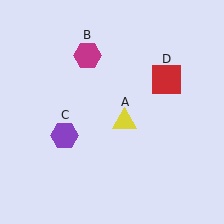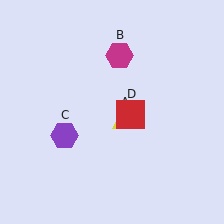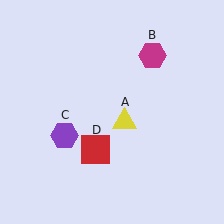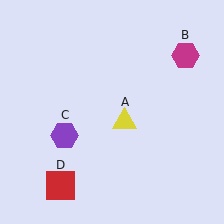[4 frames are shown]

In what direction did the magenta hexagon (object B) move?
The magenta hexagon (object B) moved right.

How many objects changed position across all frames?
2 objects changed position: magenta hexagon (object B), red square (object D).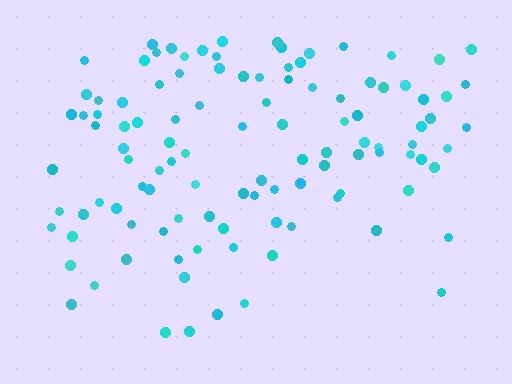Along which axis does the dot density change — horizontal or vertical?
Vertical.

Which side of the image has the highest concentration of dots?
The top.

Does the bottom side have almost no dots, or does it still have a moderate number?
Still a moderate number, just noticeably fewer than the top.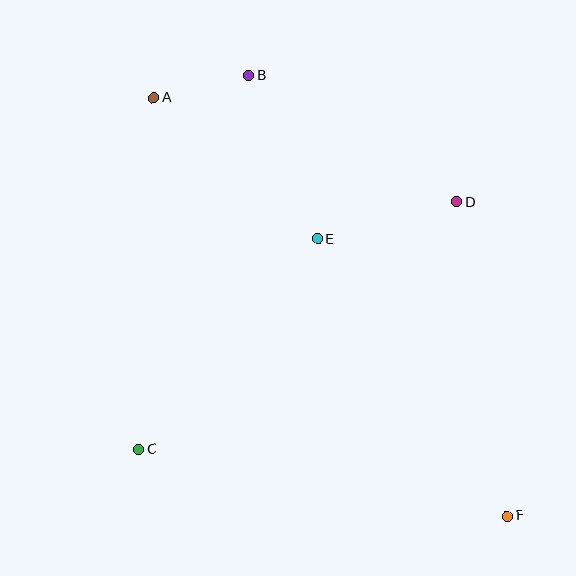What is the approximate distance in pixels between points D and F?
The distance between D and F is approximately 318 pixels.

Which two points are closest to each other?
Points A and B are closest to each other.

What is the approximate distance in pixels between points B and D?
The distance between B and D is approximately 244 pixels.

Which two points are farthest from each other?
Points A and F are farthest from each other.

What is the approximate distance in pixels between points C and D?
The distance between C and D is approximately 403 pixels.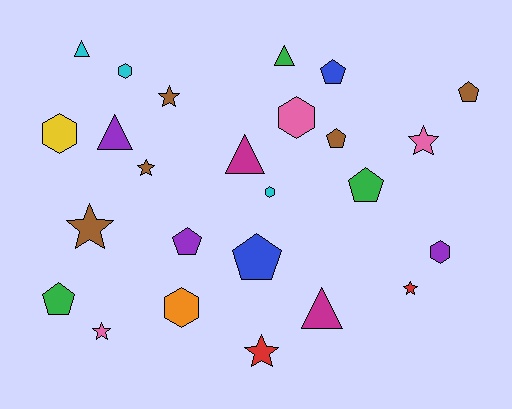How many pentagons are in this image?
There are 7 pentagons.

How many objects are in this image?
There are 25 objects.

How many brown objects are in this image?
There are 5 brown objects.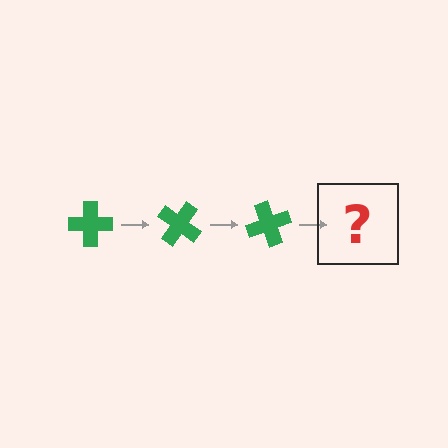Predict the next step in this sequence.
The next step is a green cross rotated 105 degrees.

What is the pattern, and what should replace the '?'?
The pattern is that the cross rotates 35 degrees each step. The '?' should be a green cross rotated 105 degrees.